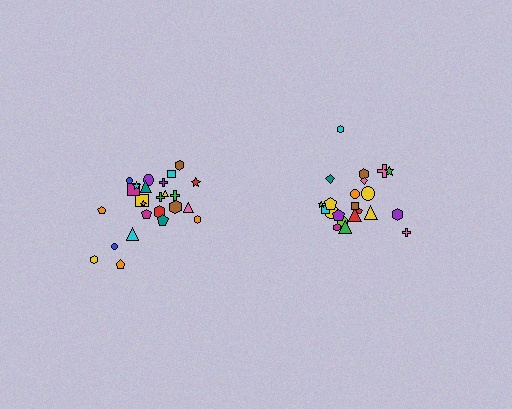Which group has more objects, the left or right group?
The left group.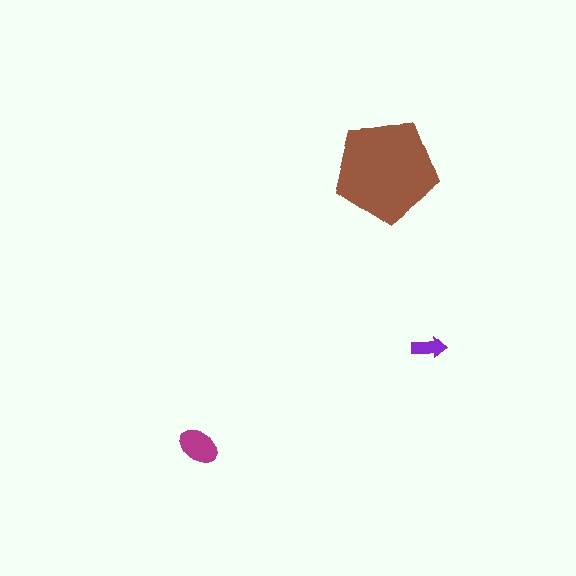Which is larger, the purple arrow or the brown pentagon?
The brown pentagon.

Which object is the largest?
The brown pentagon.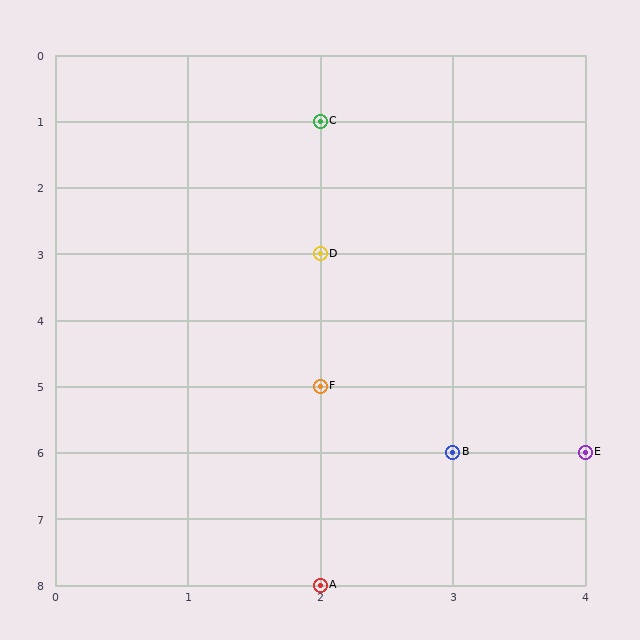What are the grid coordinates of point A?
Point A is at grid coordinates (2, 8).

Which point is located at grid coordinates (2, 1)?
Point C is at (2, 1).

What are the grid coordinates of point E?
Point E is at grid coordinates (4, 6).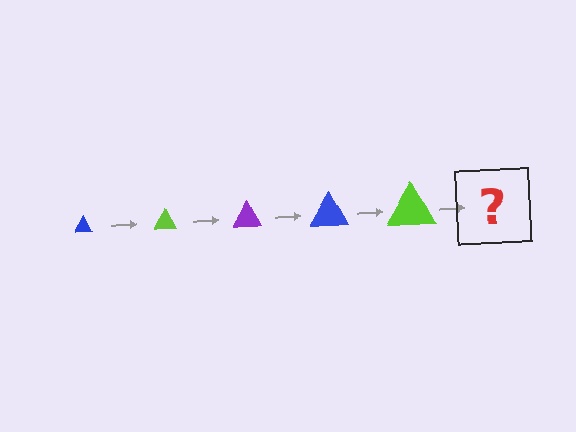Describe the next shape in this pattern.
It should be a purple triangle, larger than the previous one.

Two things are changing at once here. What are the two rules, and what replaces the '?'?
The two rules are that the triangle grows larger each step and the color cycles through blue, lime, and purple. The '?' should be a purple triangle, larger than the previous one.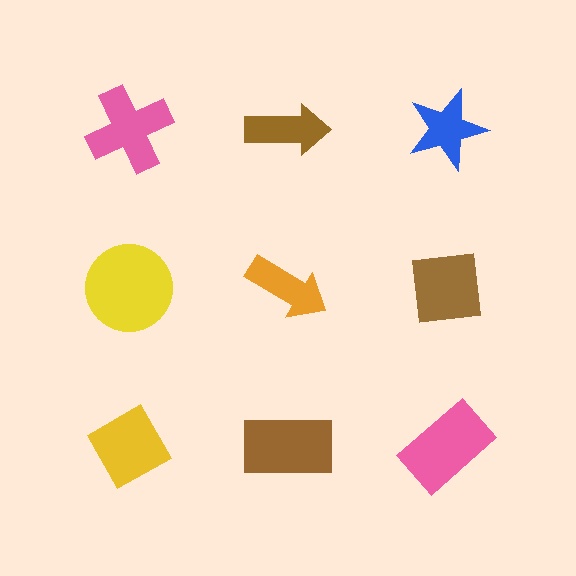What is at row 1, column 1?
A pink cross.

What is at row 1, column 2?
A brown arrow.